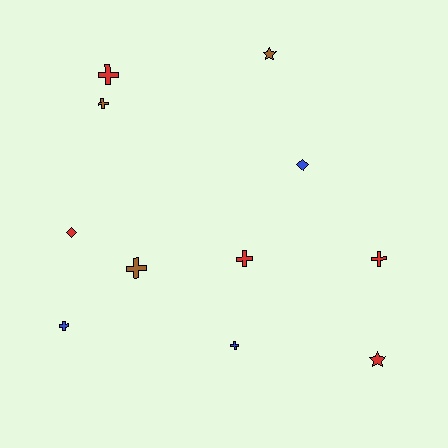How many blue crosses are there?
There are 2 blue crosses.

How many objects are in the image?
There are 11 objects.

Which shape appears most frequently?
Cross, with 7 objects.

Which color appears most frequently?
Red, with 5 objects.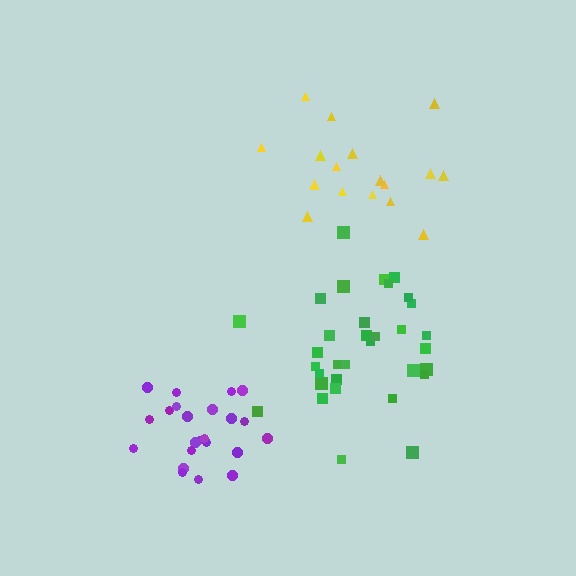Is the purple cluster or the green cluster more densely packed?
Purple.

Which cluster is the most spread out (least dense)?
Yellow.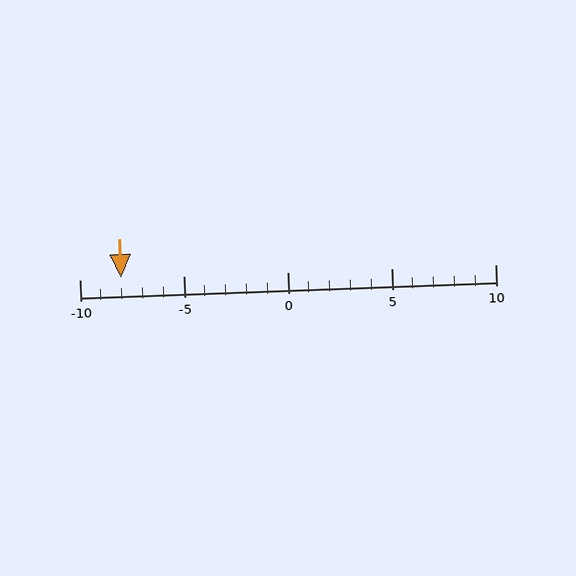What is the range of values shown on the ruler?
The ruler shows values from -10 to 10.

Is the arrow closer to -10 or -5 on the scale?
The arrow is closer to -10.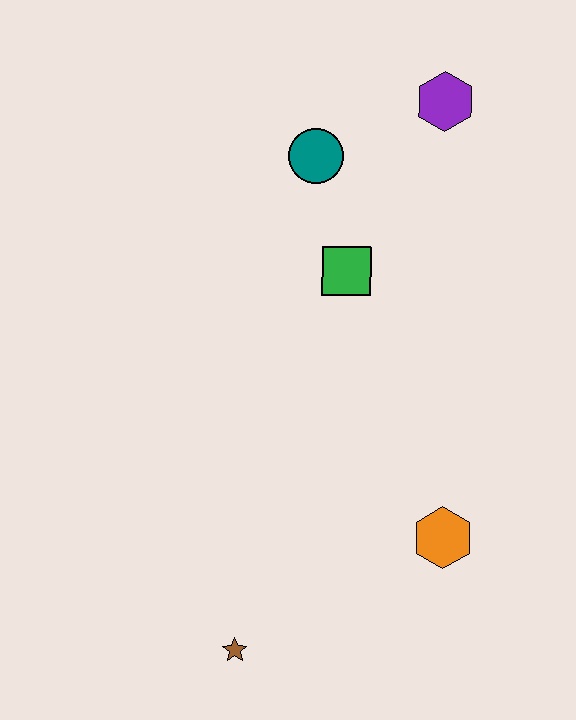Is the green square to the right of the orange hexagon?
No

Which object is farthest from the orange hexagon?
The purple hexagon is farthest from the orange hexagon.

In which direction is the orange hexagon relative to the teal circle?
The orange hexagon is below the teal circle.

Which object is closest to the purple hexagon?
The teal circle is closest to the purple hexagon.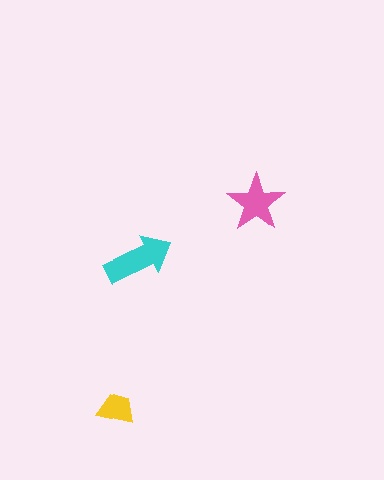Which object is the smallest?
The yellow trapezoid.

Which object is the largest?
The cyan arrow.